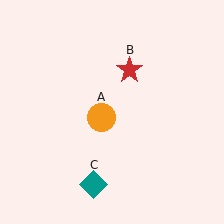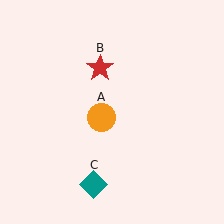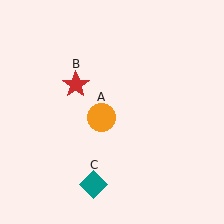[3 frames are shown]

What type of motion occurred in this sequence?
The red star (object B) rotated counterclockwise around the center of the scene.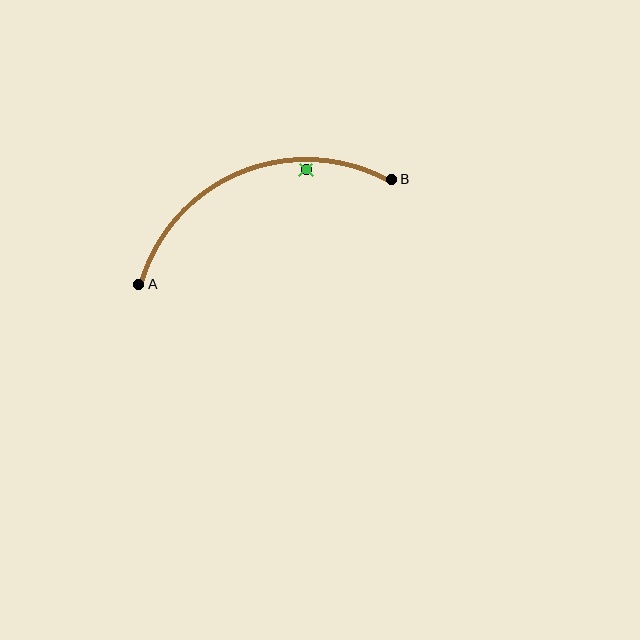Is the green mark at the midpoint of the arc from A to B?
No — the green mark does not lie on the arc at all. It sits slightly inside the curve.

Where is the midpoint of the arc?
The arc midpoint is the point on the curve farthest from the straight line joining A and B. It sits above that line.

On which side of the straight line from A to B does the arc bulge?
The arc bulges above the straight line connecting A and B.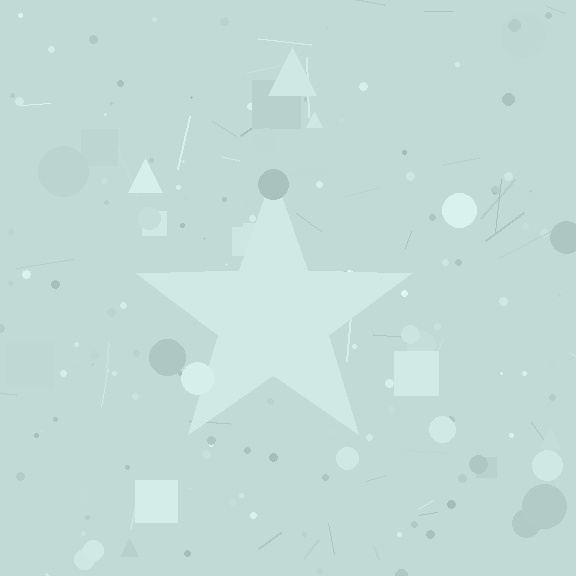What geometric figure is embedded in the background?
A star is embedded in the background.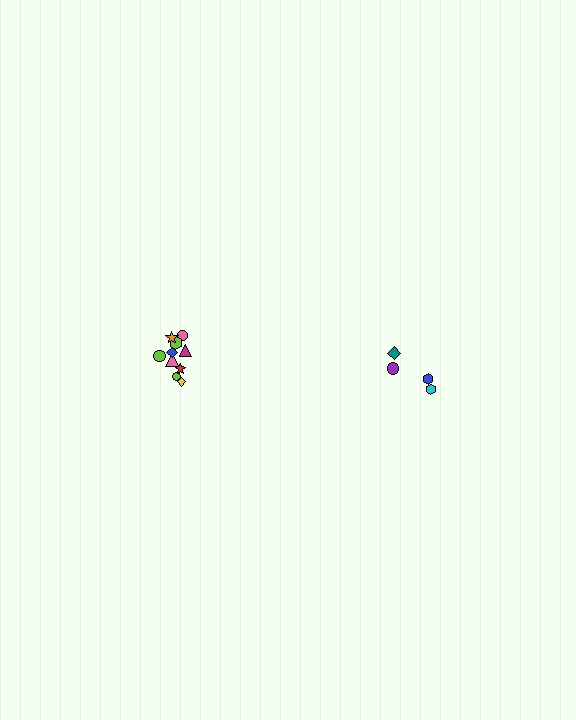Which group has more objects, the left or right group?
The left group.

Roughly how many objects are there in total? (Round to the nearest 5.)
Roughly 15 objects in total.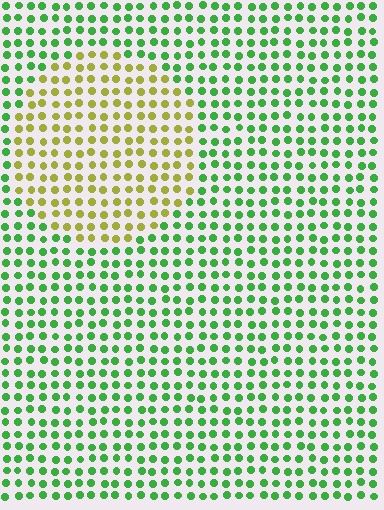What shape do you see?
I see a circle.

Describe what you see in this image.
The image is filled with small green elements in a uniform arrangement. A circle-shaped region is visible where the elements are tinted to a slightly different hue, forming a subtle color boundary.